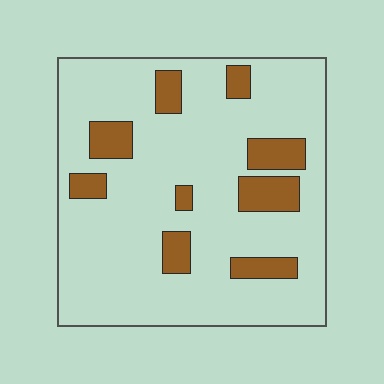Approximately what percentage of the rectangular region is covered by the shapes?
Approximately 15%.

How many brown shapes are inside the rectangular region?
9.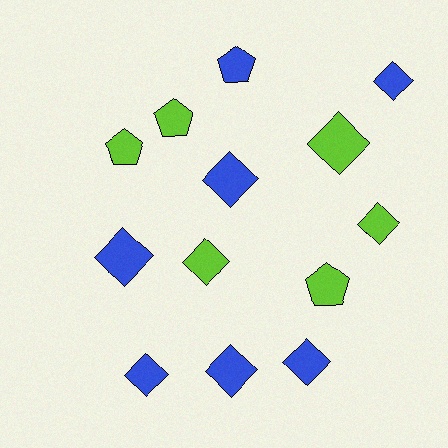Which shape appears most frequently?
Diamond, with 9 objects.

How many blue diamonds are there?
There are 6 blue diamonds.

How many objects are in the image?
There are 13 objects.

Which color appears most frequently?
Blue, with 7 objects.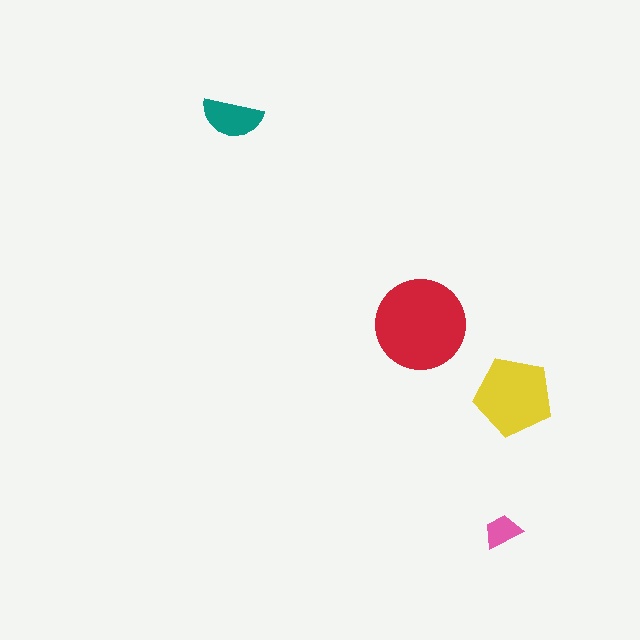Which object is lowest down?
The pink trapezoid is bottommost.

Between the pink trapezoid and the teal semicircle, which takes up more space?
The teal semicircle.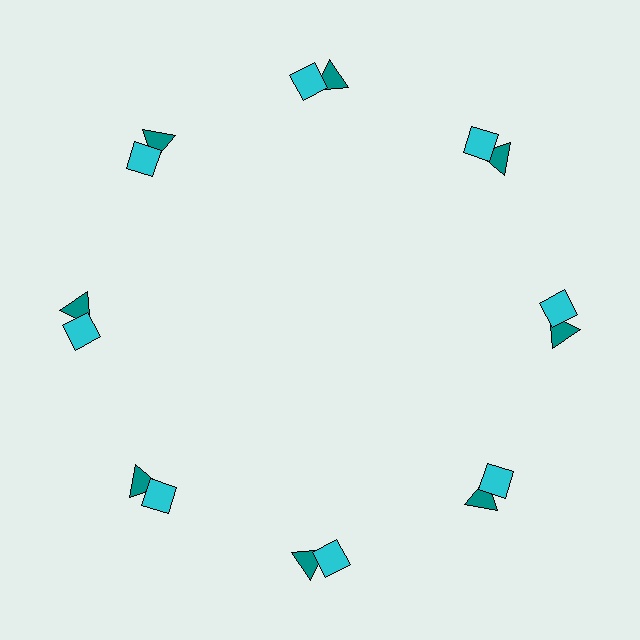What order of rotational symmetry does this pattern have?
This pattern has 8-fold rotational symmetry.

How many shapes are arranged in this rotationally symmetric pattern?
There are 16 shapes, arranged in 8 groups of 2.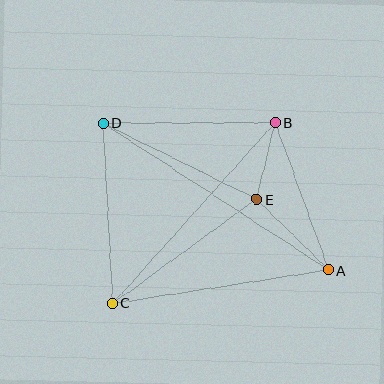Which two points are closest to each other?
Points B and E are closest to each other.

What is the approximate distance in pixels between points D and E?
The distance between D and E is approximately 172 pixels.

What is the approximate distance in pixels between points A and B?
The distance between A and B is approximately 157 pixels.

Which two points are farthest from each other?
Points A and D are farthest from each other.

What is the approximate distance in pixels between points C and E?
The distance between C and E is approximately 178 pixels.